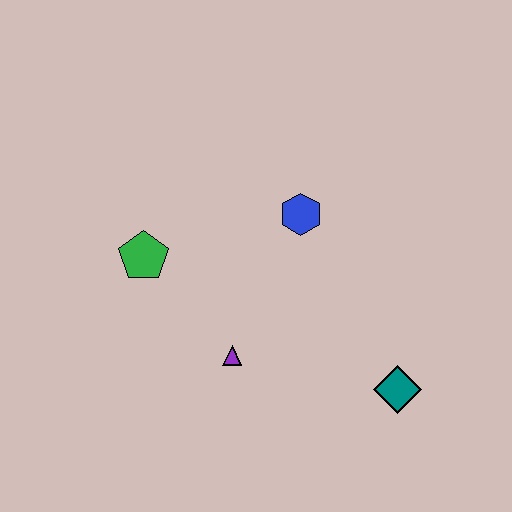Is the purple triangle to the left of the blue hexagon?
Yes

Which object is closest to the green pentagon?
The purple triangle is closest to the green pentagon.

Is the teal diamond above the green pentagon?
No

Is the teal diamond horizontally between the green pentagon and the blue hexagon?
No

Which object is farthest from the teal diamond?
The green pentagon is farthest from the teal diamond.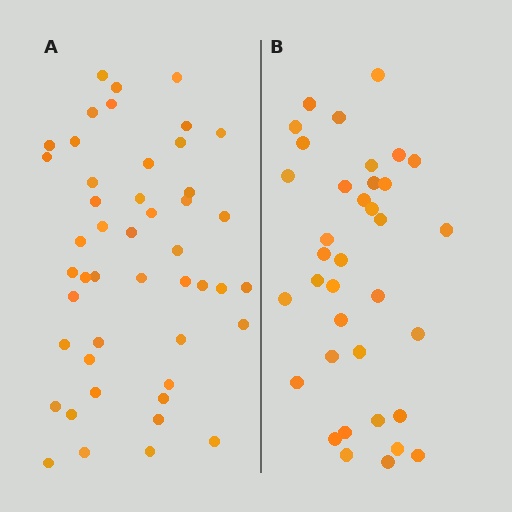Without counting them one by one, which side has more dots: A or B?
Region A (the left region) has more dots.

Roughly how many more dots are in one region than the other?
Region A has roughly 12 or so more dots than region B.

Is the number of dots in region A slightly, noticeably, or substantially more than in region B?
Region A has noticeably more, but not dramatically so. The ratio is roughly 1.3 to 1.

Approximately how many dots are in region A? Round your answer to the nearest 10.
About 50 dots. (The exact count is 47, which rounds to 50.)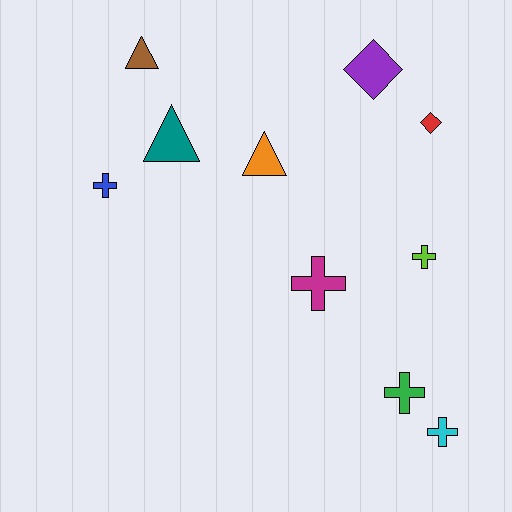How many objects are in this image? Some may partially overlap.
There are 10 objects.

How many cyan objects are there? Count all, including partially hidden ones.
There is 1 cyan object.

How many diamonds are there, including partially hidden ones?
There are 2 diamonds.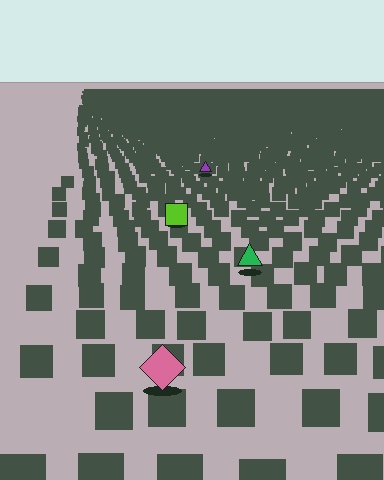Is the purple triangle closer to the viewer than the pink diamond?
No. The pink diamond is closer — you can tell from the texture gradient: the ground texture is coarser near it.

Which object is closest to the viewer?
The pink diamond is closest. The texture marks near it are larger and more spread out.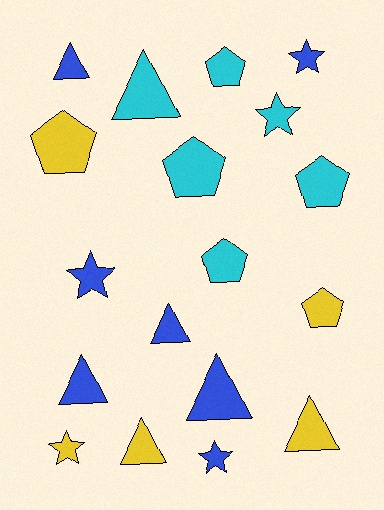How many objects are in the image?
There are 18 objects.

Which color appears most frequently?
Blue, with 7 objects.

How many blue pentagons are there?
There are no blue pentagons.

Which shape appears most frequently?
Triangle, with 7 objects.